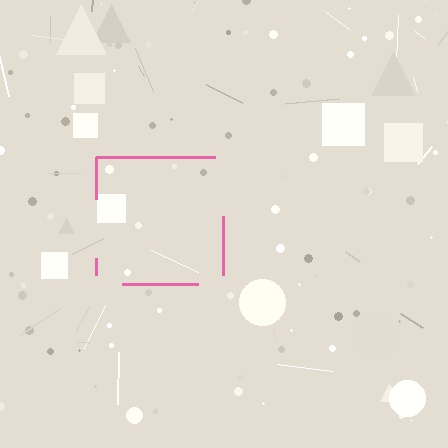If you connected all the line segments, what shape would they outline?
They would outline a square.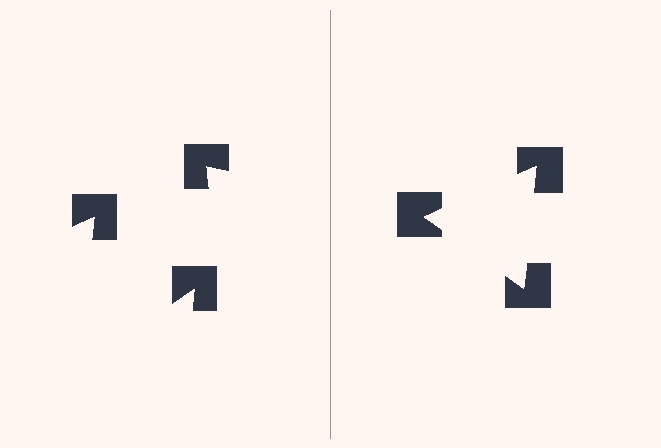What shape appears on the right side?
An illusory triangle.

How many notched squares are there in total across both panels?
6 — 3 on each side.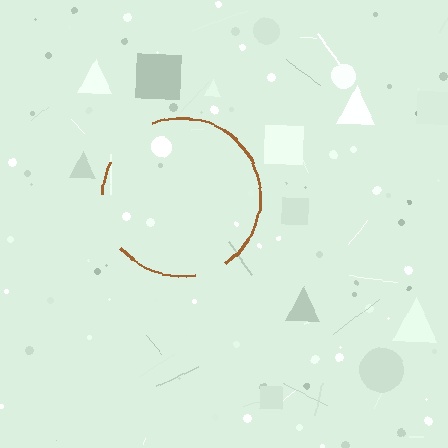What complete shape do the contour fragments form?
The contour fragments form a circle.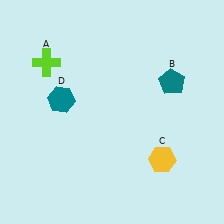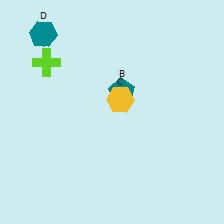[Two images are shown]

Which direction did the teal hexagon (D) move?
The teal hexagon (D) moved up.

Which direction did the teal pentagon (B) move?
The teal pentagon (B) moved left.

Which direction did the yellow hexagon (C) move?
The yellow hexagon (C) moved up.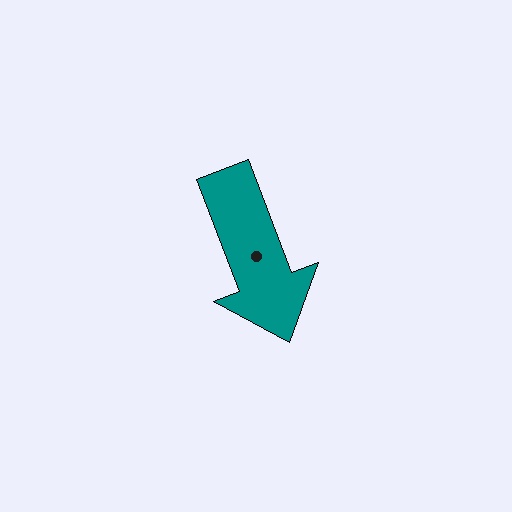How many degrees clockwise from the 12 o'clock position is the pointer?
Approximately 159 degrees.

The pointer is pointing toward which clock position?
Roughly 5 o'clock.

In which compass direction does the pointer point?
South.